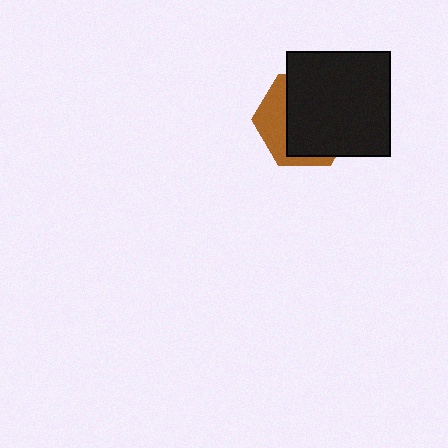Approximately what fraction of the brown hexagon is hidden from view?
Roughly 68% of the brown hexagon is hidden behind the black square.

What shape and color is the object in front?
The object in front is a black square.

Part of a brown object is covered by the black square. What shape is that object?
It is a hexagon.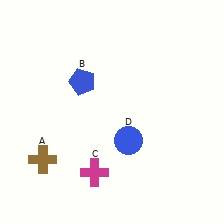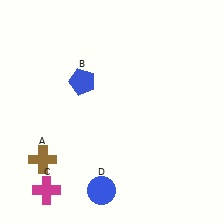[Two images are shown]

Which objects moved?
The objects that moved are: the magenta cross (C), the blue circle (D).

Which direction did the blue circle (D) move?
The blue circle (D) moved down.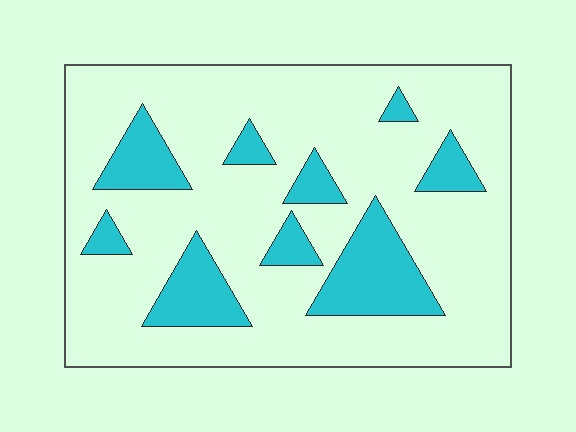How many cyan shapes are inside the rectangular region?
9.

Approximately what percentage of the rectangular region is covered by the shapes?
Approximately 20%.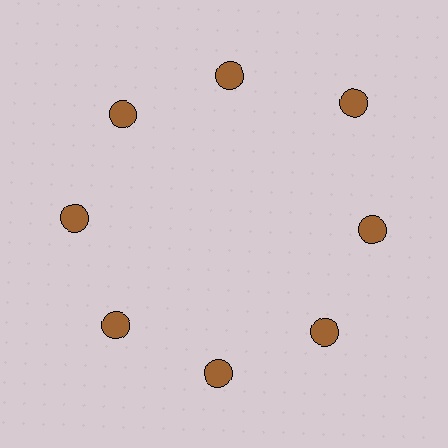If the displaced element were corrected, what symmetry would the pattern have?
It would have 8-fold rotational symmetry — the pattern would map onto itself every 45 degrees.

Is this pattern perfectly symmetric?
No. The 8 brown circles are arranged in a ring, but one element near the 2 o'clock position is pushed outward from the center, breaking the 8-fold rotational symmetry.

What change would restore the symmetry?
The symmetry would be restored by moving it inward, back onto the ring so that all 8 circles sit at equal angles and equal distance from the center.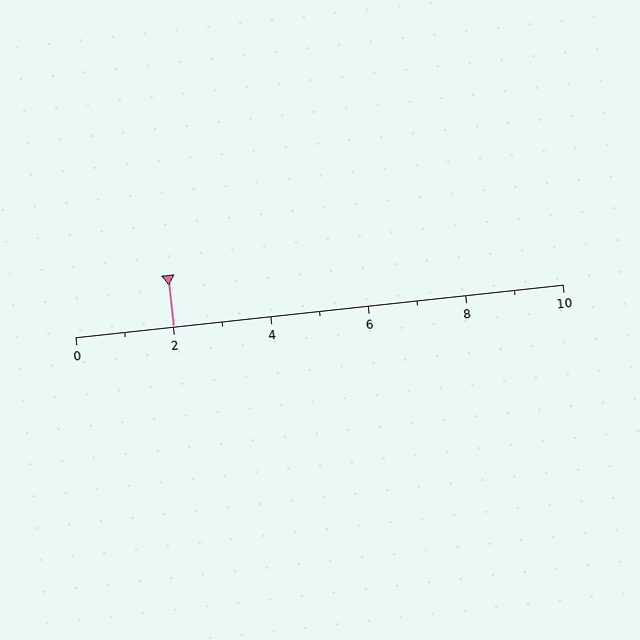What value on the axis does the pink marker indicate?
The marker indicates approximately 2.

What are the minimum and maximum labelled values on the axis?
The axis runs from 0 to 10.